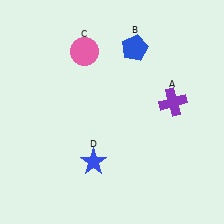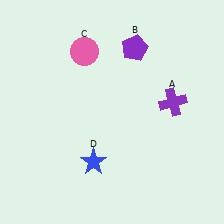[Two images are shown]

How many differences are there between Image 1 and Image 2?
There is 1 difference between the two images.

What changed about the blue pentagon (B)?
In Image 1, B is blue. In Image 2, it changed to purple.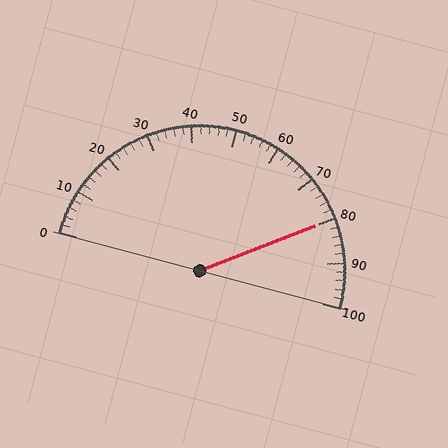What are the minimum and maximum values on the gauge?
The gauge ranges from 0 to 100.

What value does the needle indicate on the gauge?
The needle indicates approximately 80.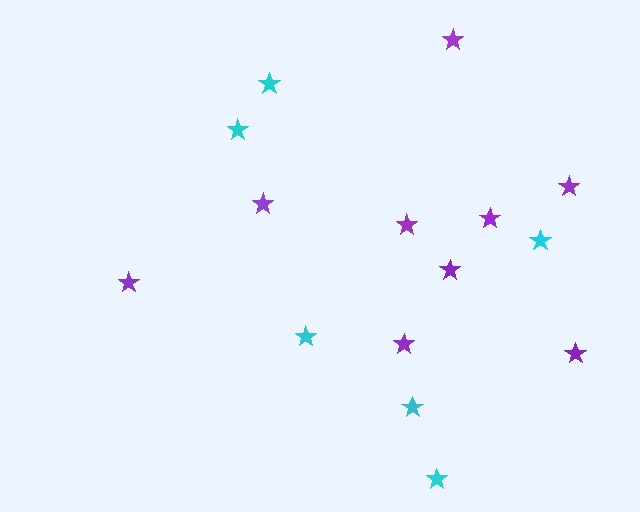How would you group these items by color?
There are 2 groups: one group of cyan stars (6) and one group of purple stars (9).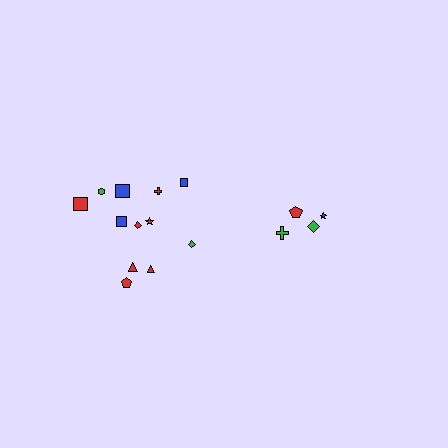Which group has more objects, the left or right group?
The left group.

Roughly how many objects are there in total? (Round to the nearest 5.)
Roughly 15 objects in total.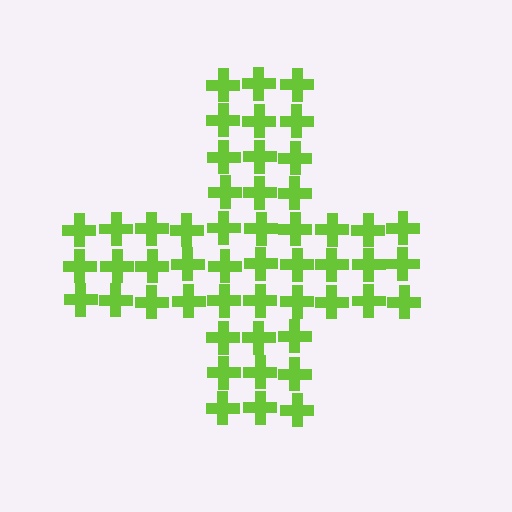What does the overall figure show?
The overall figure shows a cross.